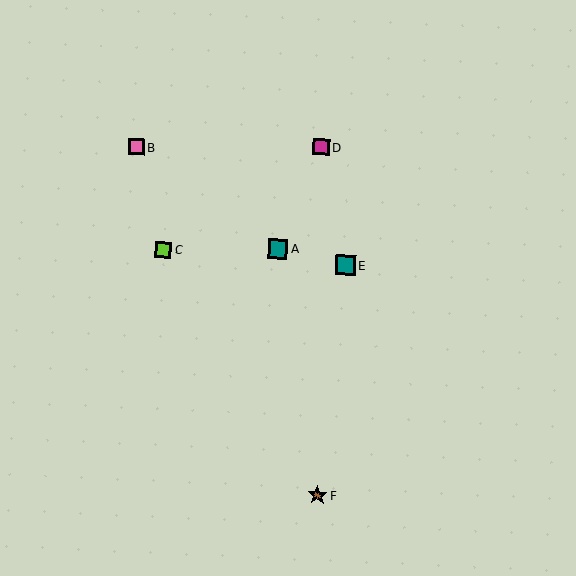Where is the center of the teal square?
The center of the teal square is at (278, 249).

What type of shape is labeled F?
Shape F is a brown star.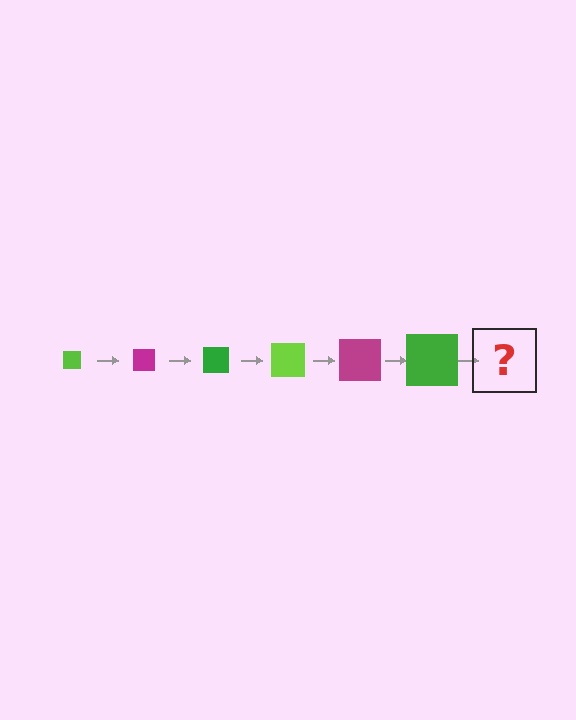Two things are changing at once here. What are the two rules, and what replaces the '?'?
The two rules are that the square grows larger each step and the color cycles through lime, magenta, and green. The '?' should be a lime square, larger than the previous one.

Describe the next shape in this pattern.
It should be a lime square, larger than the previous one.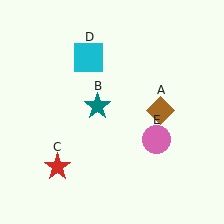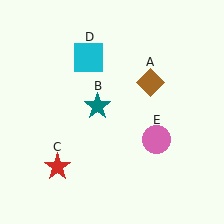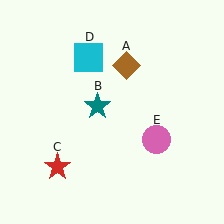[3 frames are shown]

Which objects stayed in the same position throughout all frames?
Teal star (object B) and red star (object C) and cyan square (object D) and pink circle (object E) remained stationary.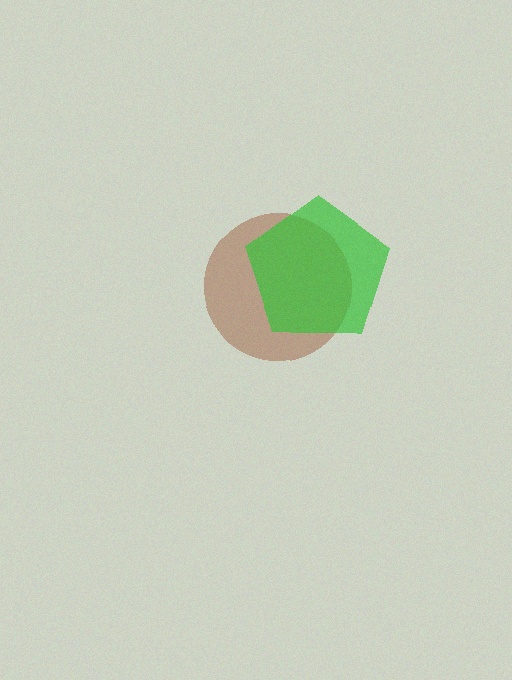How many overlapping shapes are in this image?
There are 2 overlapping shapes in the image.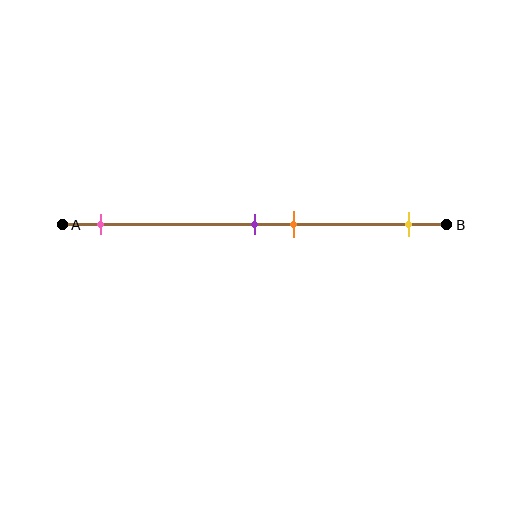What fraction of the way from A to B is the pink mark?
The pink mark is approximately 10% (0.1) of the way from A to B.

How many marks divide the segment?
There are 4 marks dividing the segment.